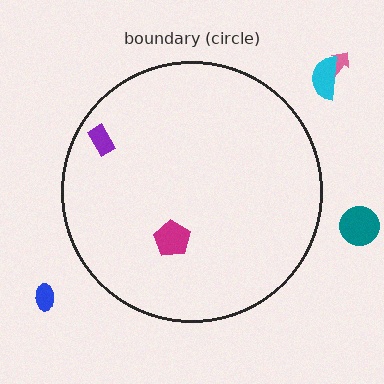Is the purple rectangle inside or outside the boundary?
Inside.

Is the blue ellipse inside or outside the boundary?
Outside.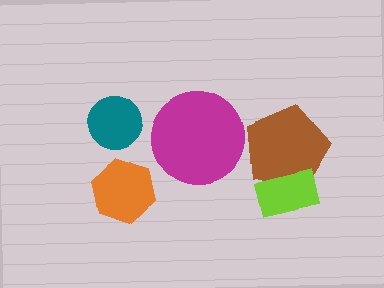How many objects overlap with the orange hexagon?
0 objects overlap with the orange hexagon.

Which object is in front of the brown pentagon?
The lime rectangle is in front of the brown pentagon.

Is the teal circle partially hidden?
No, no other shape covers it.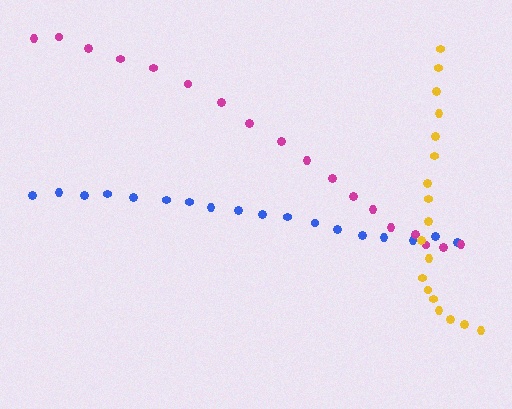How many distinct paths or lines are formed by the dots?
There are 3 distinct paths.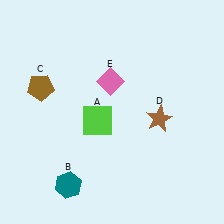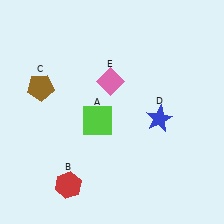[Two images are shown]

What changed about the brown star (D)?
In Image 1, D is brown. In Image 2, it changed to blue.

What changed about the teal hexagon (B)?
In Image 1, B is teal. In Image 2, it changed to red.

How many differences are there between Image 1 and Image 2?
There are 2 differences between the two images.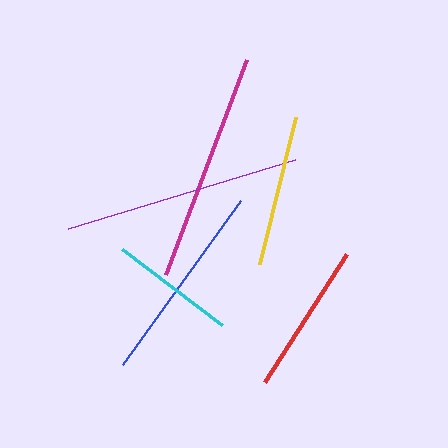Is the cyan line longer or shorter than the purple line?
The purple line is longer than the cyan line.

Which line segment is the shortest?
The cyan line is the shortest at approximately 126 pixels.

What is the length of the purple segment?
The purple segment is approximately 237 pixels long.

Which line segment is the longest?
The purple line is the longest at approximately 237 pixels.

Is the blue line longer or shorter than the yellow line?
The blue line is longer than the yellow line.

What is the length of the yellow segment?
The yellow segment is approximately 151 pixels long.